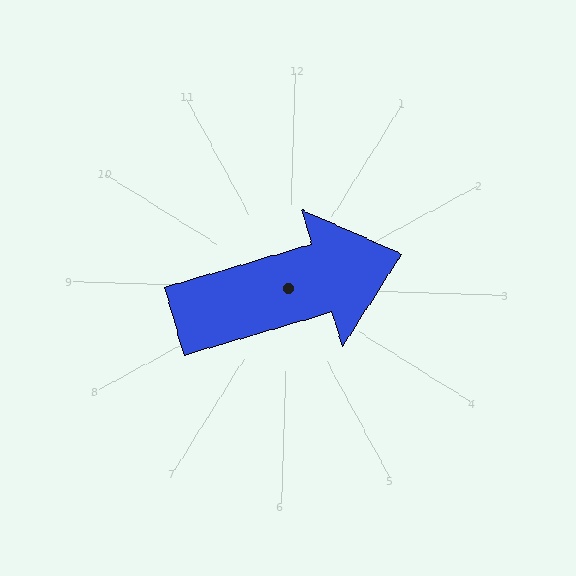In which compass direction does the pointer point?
East.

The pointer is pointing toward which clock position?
Roughly 2 o'clock.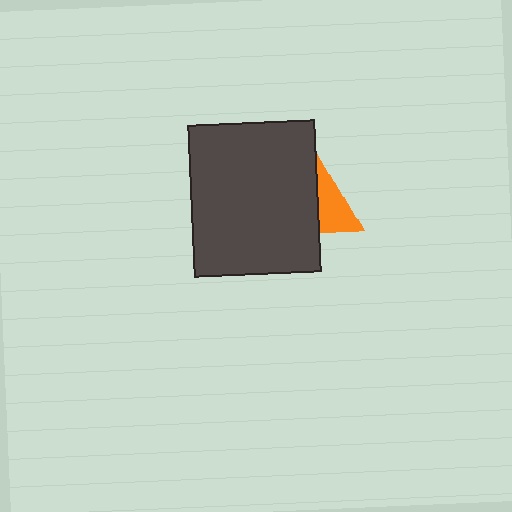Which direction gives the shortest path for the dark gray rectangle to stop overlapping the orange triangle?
Moving left gives the shortest separation.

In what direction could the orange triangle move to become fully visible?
The orange triangle could move right. That would shift it out from behind the dark gray rectangle entirely.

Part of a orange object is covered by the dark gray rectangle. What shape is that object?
It is a triangle.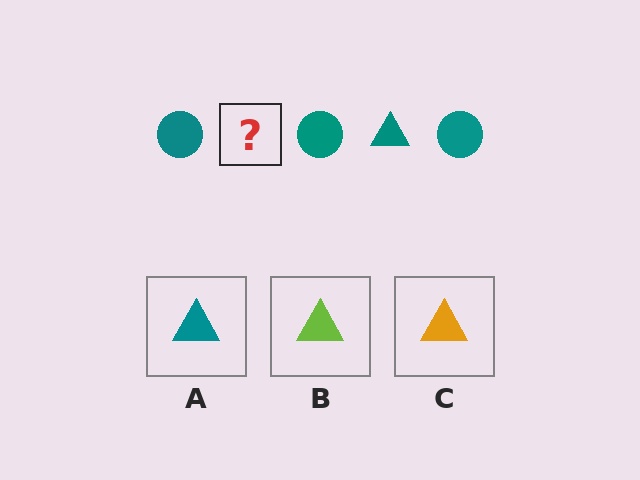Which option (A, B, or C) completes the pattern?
A.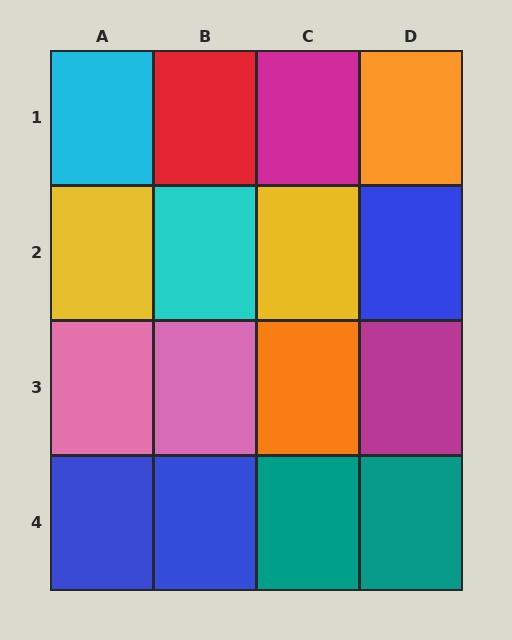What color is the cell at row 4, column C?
Teal.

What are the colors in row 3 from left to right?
Pink, pink, orange, magenta.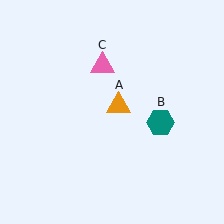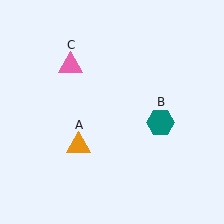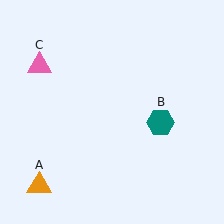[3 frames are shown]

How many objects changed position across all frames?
2 objects changed position: orange triangle (object A), pink triangle (object C).